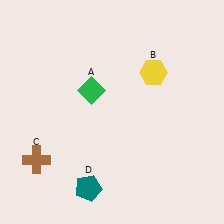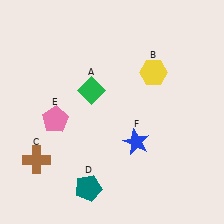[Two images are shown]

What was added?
A pink pentagon (E), a blue star (F) were added in Image 2.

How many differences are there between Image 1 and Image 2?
There are 2 differences between the two images.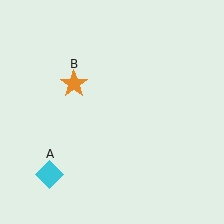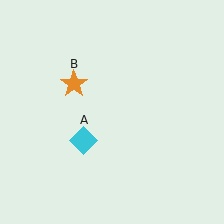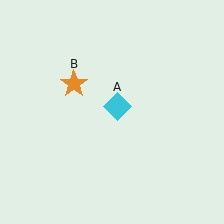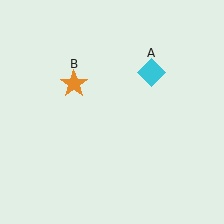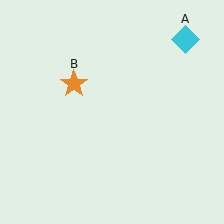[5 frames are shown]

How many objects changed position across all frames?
1 object changed position: cyan diamond (object A).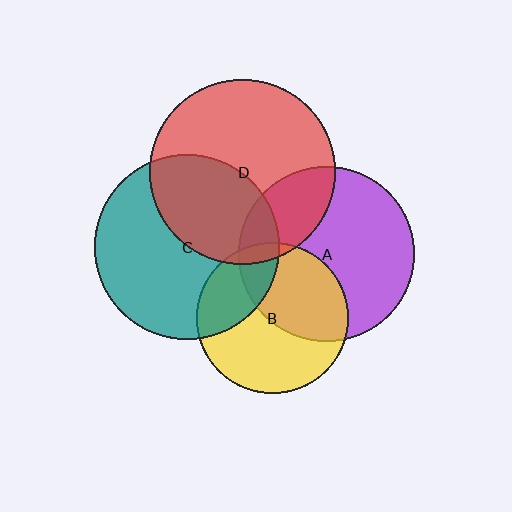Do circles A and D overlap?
Yes.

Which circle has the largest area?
Circle D (red).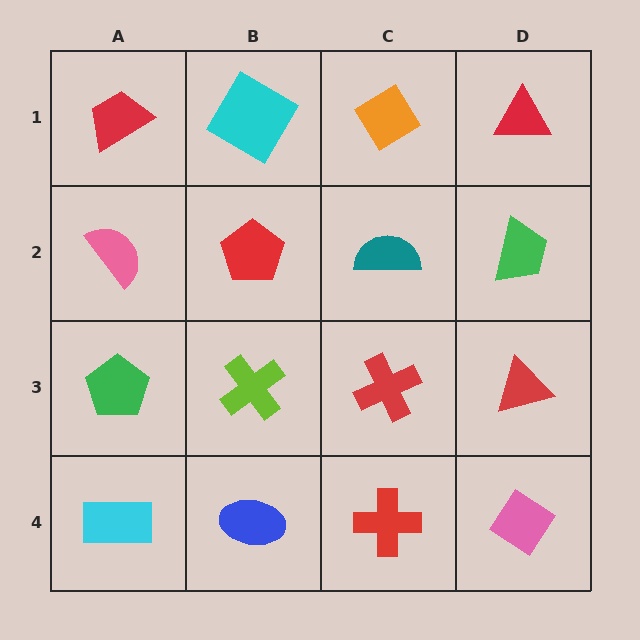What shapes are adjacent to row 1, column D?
A green trapezoid (row 2, column D), an orange diamond (row 1, column C).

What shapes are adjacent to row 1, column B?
A red pentagon (row 2, column B), a red trapezoid (row 1, column A), an orange diamond (row 1, column C).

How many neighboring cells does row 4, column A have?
2.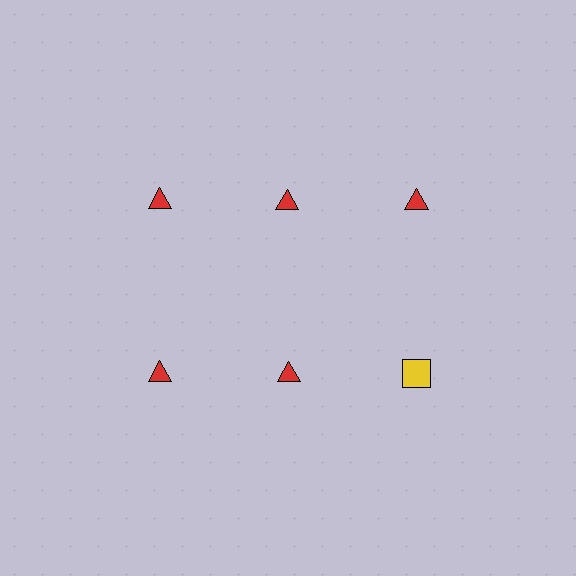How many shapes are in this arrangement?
There are 6 shapes arranged in a grid pattern.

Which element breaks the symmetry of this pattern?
The yellow square in the second row, center column breaks the symmetry. All other shapes are red triangles.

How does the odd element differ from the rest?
It differs in both color (yellow instead of red) and shape (square instead of triangle).